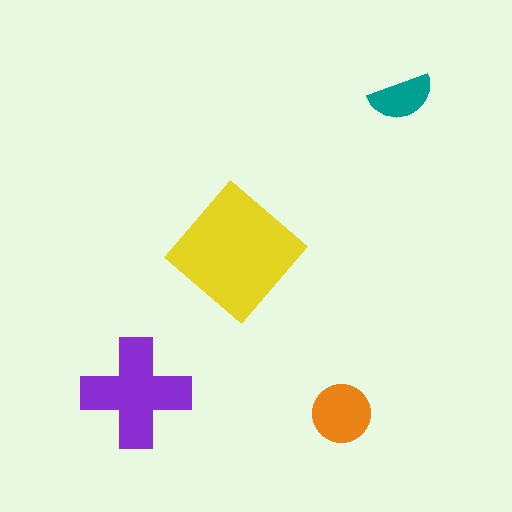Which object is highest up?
The teal semicircle is topmost.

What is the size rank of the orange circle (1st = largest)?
3rd.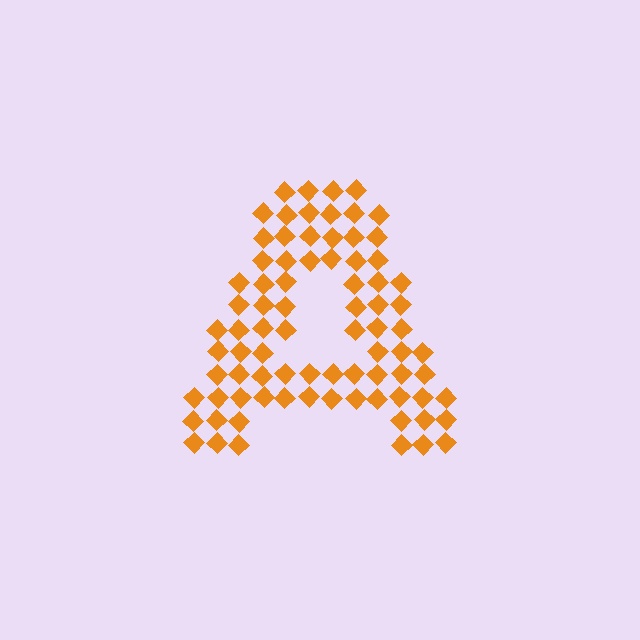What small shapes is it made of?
It is made of small diamonds.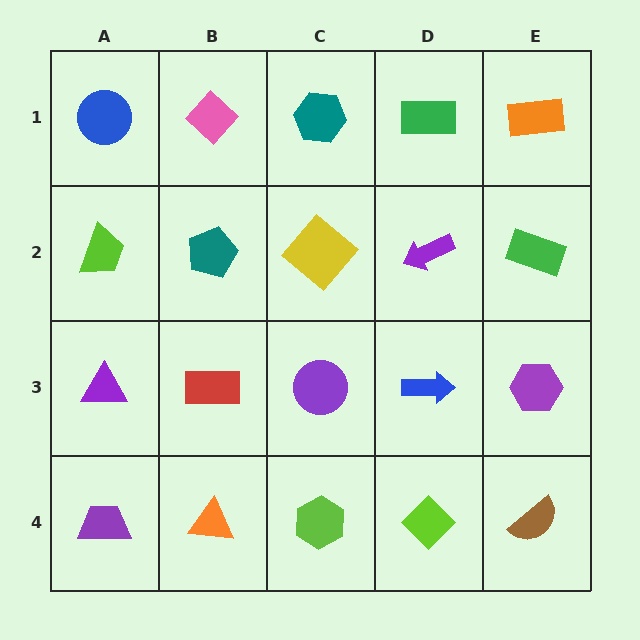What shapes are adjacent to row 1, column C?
A yellow diamond (row 2, column C), a pink diamond (row 1, column B), a green rectangle (row 1, column D).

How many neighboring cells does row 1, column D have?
3.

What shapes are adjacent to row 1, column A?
A lime trapezoid (row 2, column A), a pink diamond (row 1, column B).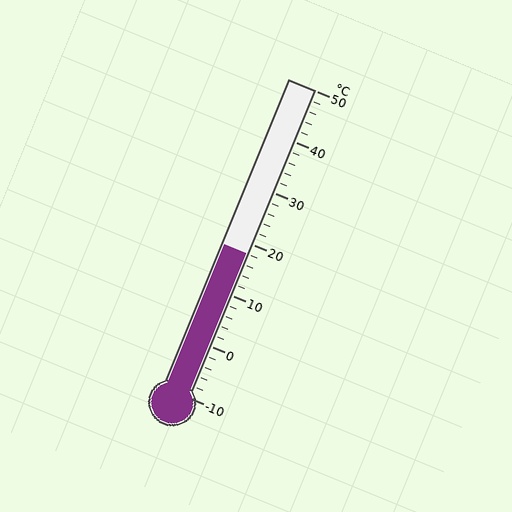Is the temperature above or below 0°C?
The temperature is above 0°C.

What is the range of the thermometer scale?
The thermometer scale ranges from -10°C to 50°C.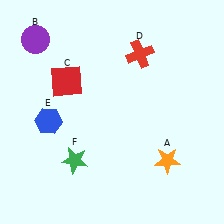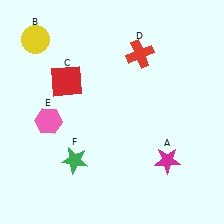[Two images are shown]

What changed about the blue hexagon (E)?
In Image 1, E is blue. In Image 2, it changed to pink.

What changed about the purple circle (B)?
In Image 1, B is purple. In Image 2, it changed to yellow.